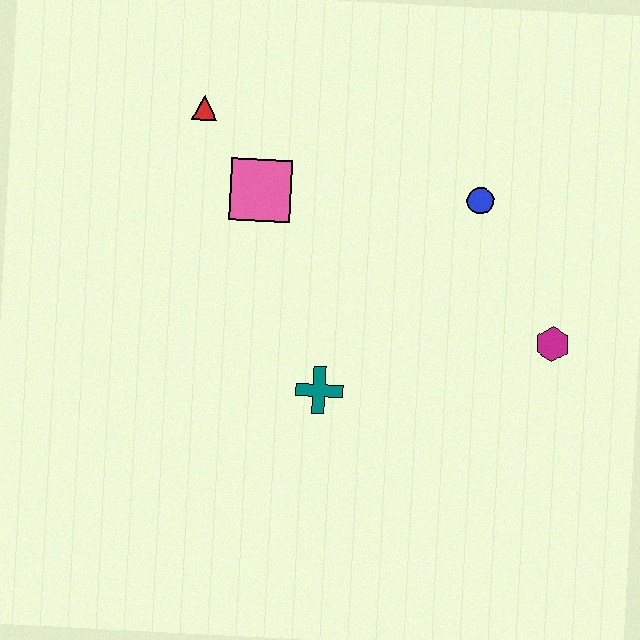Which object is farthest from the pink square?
The magenta hexagon is farthest from the pink square.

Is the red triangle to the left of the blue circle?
Yes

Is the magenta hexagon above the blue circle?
No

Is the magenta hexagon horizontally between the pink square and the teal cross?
No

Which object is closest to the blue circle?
The magenta hexagon is closest to the blue circle.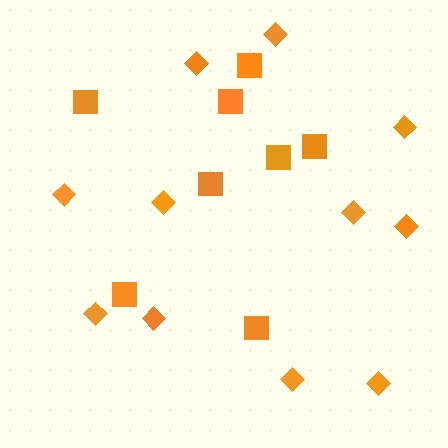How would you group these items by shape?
There are 2 groups: one group of diamonds (11) and one group of squares (8).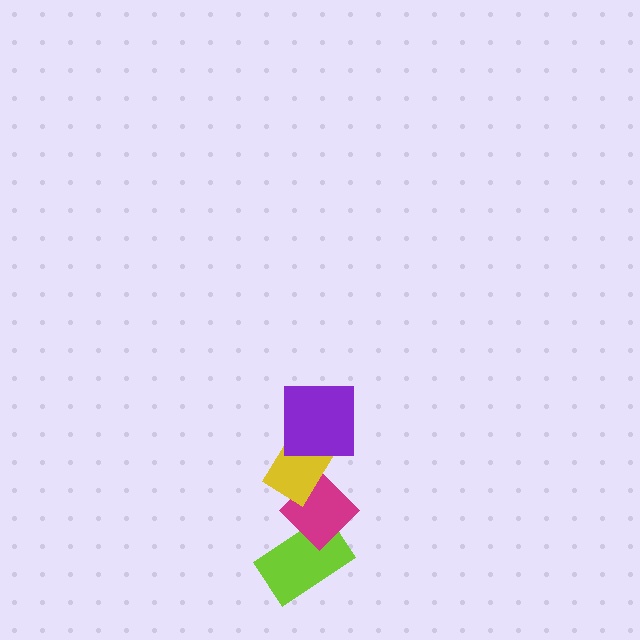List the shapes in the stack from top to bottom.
From top to bottom: the purple square, the yellow rectangle, the magenta diamond, the lime rectangle.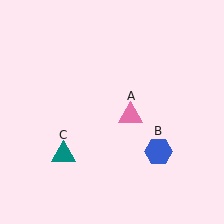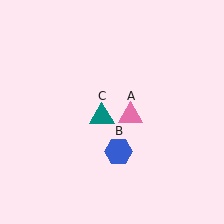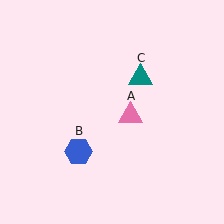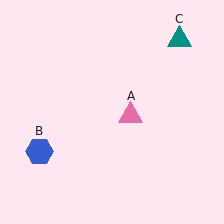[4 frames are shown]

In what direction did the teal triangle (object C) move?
The teal triangle (object C) moved up and to the right.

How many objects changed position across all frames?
2 objects changed position: blue hexagon (object B), teal triangle (object C).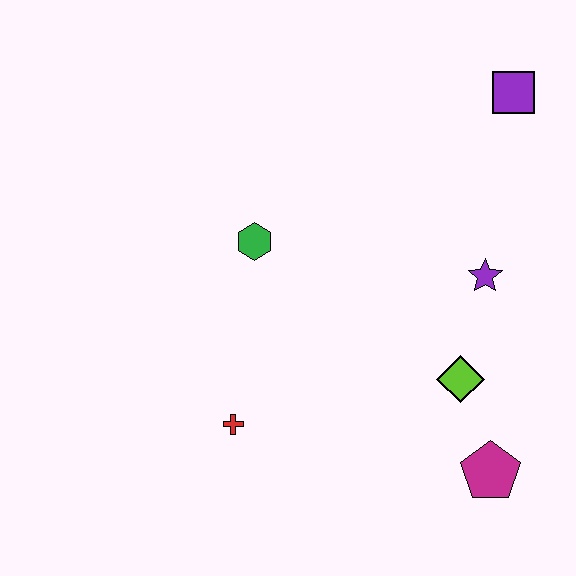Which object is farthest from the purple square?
The red cross is farthest from the purple square.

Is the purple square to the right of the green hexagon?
Yes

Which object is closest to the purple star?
The lime diamond is closest to the purple star.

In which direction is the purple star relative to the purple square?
The purple star is below the purple square.